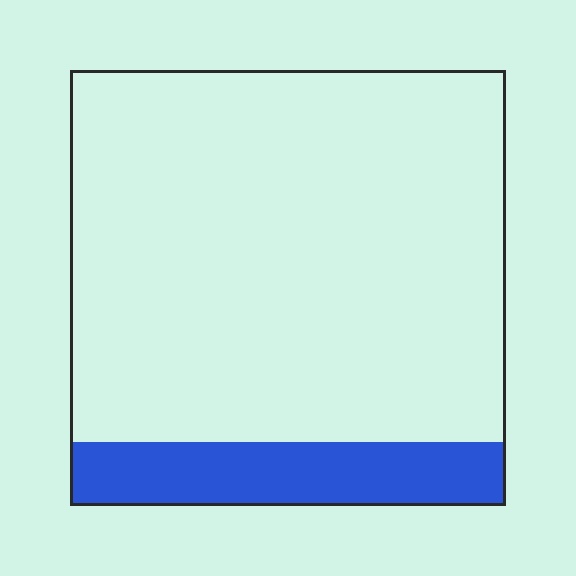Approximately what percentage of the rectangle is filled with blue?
Approximately 15%.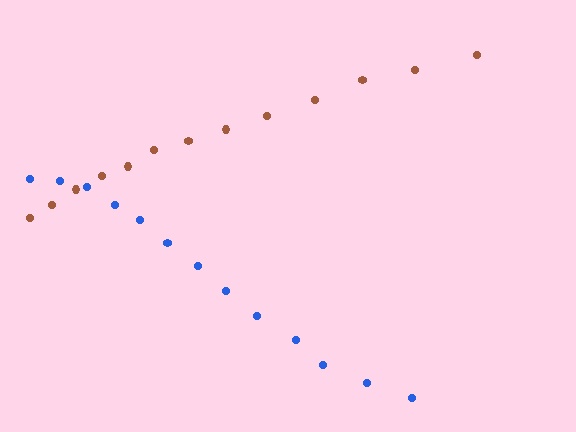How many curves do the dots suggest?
There are 2 distinct paths.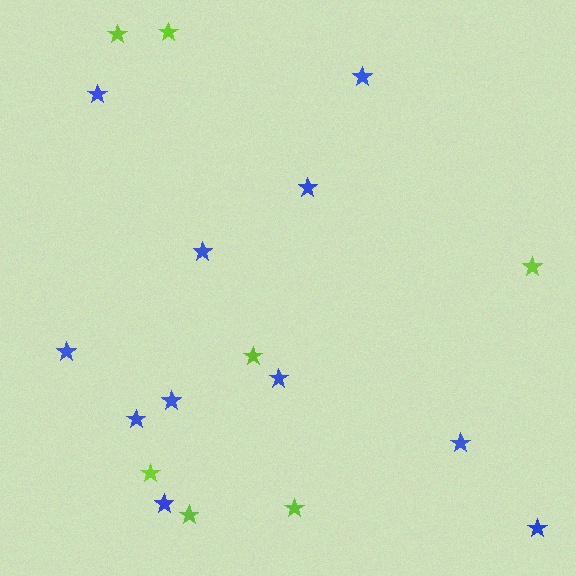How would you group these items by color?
There are 2 groups: one group of blue stars (11) and one group of lime stars (7).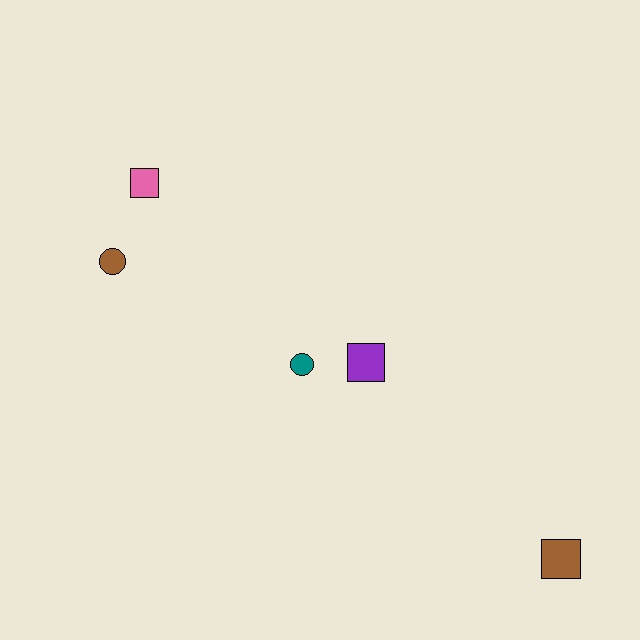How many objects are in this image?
There are 5 objects.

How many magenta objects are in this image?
There are no magenta objects.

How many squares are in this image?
There are 3 squares.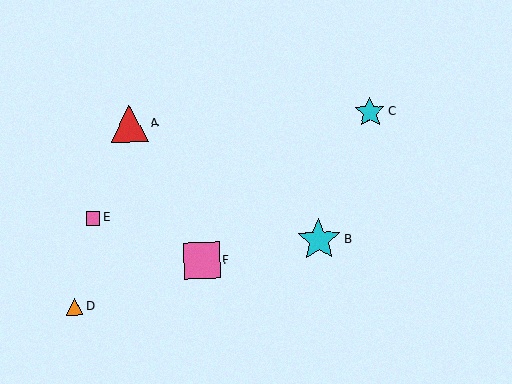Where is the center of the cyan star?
The center of the cyan star is at (370, 112).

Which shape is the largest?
The cyan star (labeled B) is the largest.